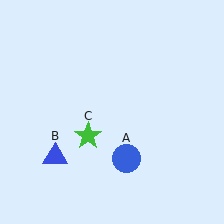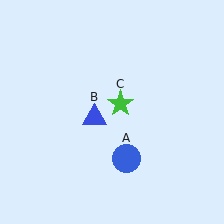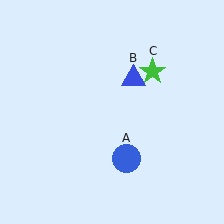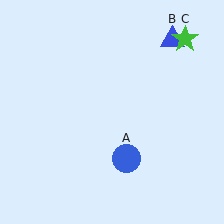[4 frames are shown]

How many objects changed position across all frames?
2 objects changed position: blue triangle (object B), green star (object C).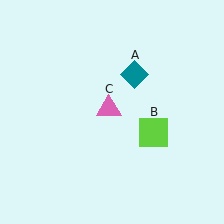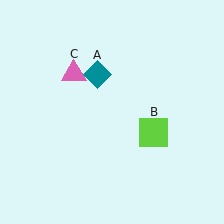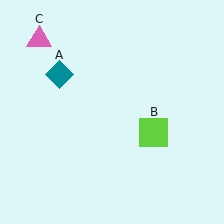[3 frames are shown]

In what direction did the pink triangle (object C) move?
The pink triangle (object C) moved up and to the left.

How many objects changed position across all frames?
2 objects changed position: teal diamond (object A), pink triangle (object C).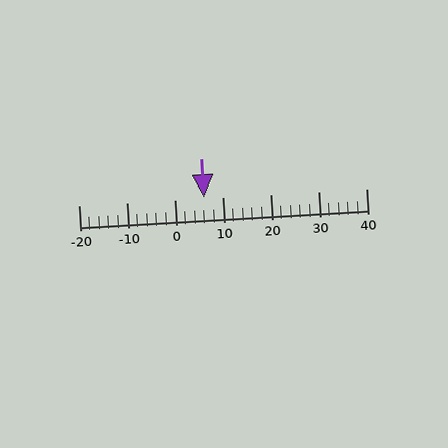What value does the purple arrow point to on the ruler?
The purple arrow points to approximately 6.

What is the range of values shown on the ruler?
The ruler shows values from -20 to 40.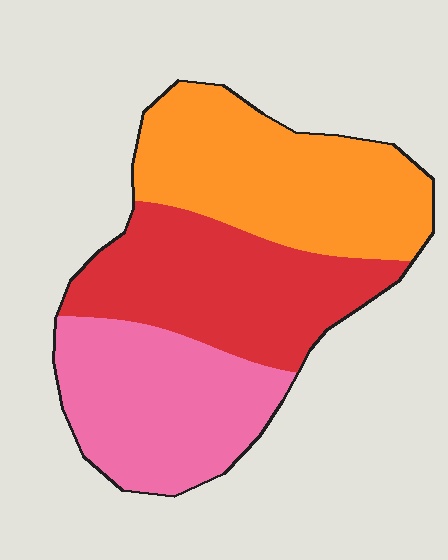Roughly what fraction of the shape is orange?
Orange covers about 35% of the shape.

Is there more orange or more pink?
Orange.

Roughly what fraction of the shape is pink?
Pink takes up about one third (1/3) of the shape.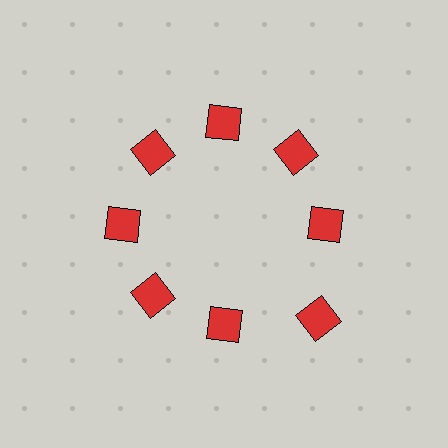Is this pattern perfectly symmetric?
No. The 8 red squares are arranged in a ring, but one element near the 4 o'clock position is pushed outward from the center, breaking the 8-fold rotational symmetry.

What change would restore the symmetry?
The symmetry would be restored by moving it inward, back onto the ring so that all 8 squares sit at equal angles and equal distance from the center.